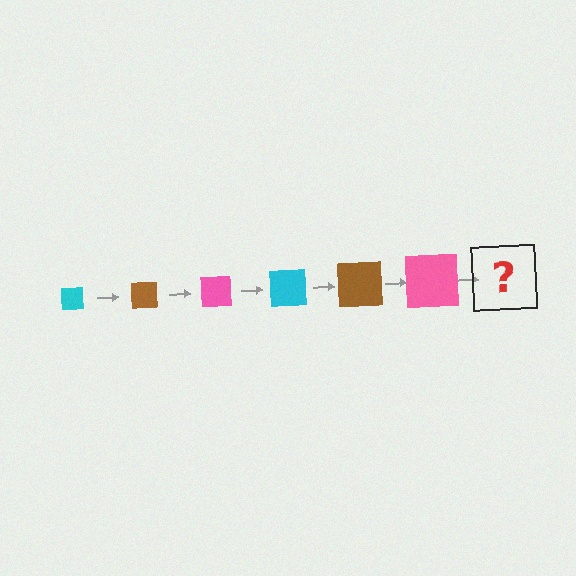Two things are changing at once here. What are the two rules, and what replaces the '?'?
The two rules are that the square grows larger each step and the color cycles through cyan, brown, and pink. The '?' should be a cyan square, larger than the previous one.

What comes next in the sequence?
The next element should be a cyan square, larger than the previous one.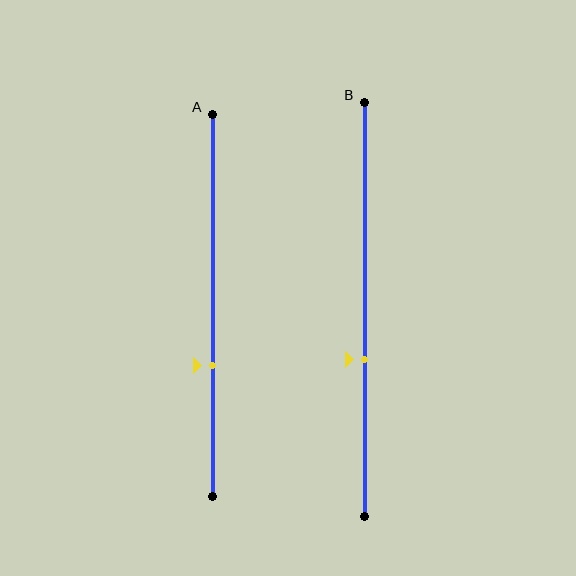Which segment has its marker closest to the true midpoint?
Segment B has its marker closest to the true midpoint.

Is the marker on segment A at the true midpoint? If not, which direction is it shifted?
No, the marker on segment A is shifted downward by about 16% of the segment length.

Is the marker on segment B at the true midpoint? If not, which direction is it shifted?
No, the marker on segment B is shifted downward by about 12% of the segment length.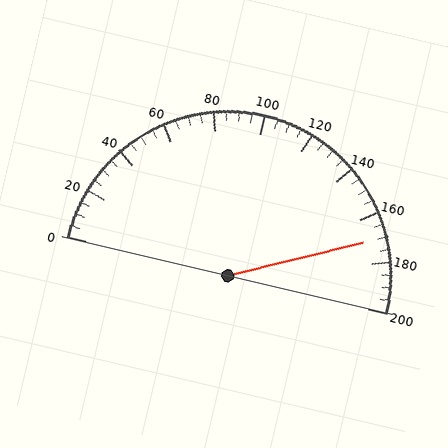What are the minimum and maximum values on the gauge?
The gauge ranges from 0 to 200.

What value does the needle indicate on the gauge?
The needle indicates approximately 170.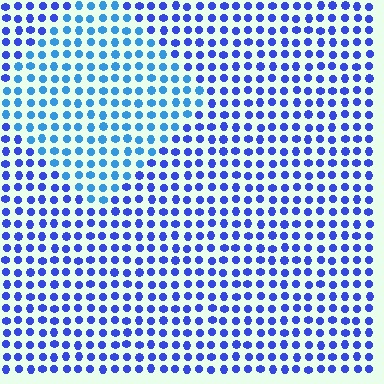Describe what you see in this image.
The image is filled with small blue elements in a uniform arrangement. A diamond-shaped region is visible where the elements are tinted to a slightly different hue, forming a subtle color boundary.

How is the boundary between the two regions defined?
The boundary is defined purely by a slight shift in hue (about 29 degrees). Spacing, size, and orientation are identical on both sides.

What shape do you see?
I see a diamond.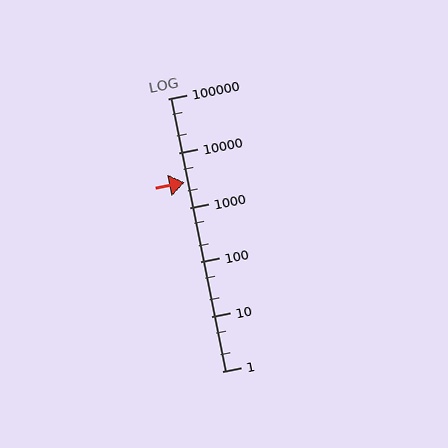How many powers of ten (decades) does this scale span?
The scale spans 5 decades, from 1 to 100000.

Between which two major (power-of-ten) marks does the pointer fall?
The pointer is between 1000 and 10000.